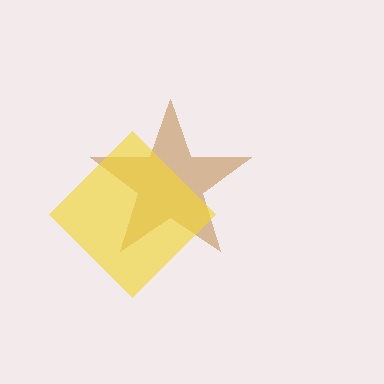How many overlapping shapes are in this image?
There are 2 overlapping shapes in the image.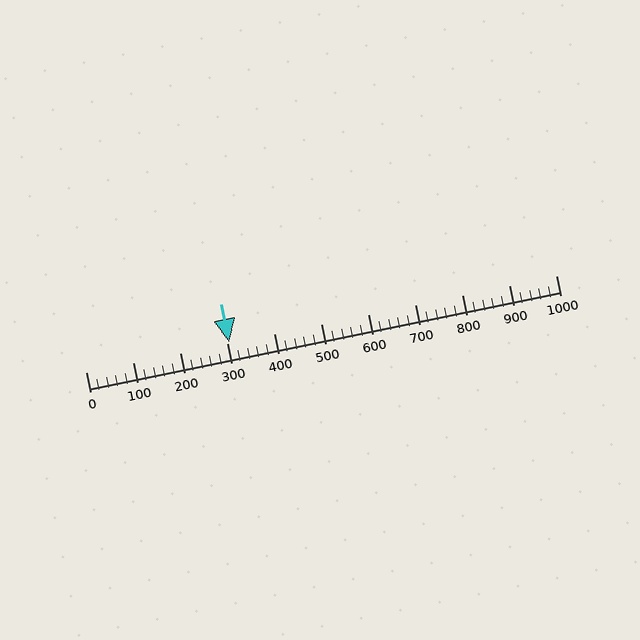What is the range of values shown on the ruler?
The ruler shows values from 0 to 1000.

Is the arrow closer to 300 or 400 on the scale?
The arrow is closer to 300.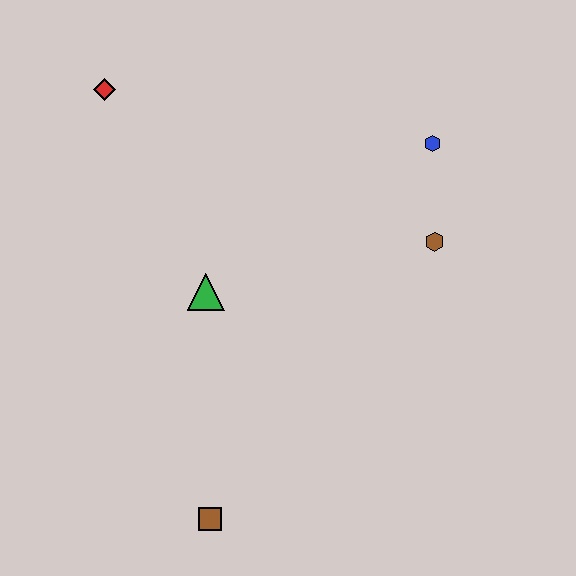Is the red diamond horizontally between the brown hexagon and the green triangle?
No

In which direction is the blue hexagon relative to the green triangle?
The blue hexagon is to the right of the green triangle.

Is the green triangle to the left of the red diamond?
No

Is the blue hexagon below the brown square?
No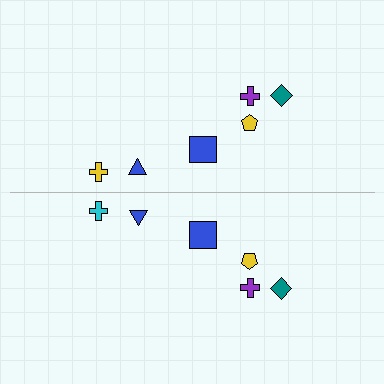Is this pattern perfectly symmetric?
No, the pattern is not perfectly symmetric. The cyan cross on the bottom side breaks the symmetry — its mirror counterpart is yellow.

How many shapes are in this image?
There are 12 shapes in this image.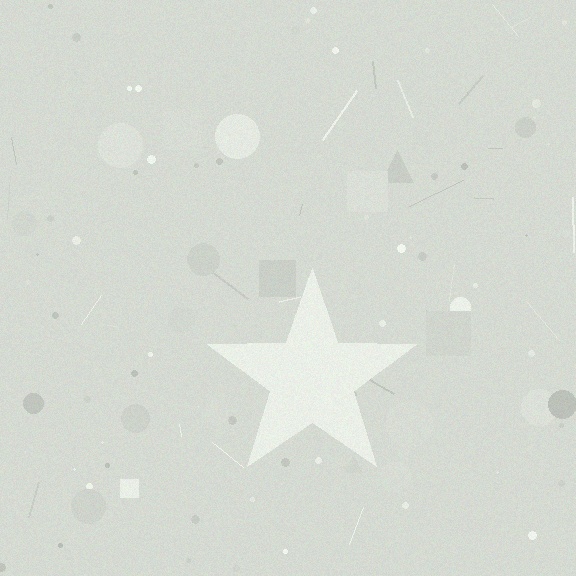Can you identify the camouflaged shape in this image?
The camouflaged shape is a star.